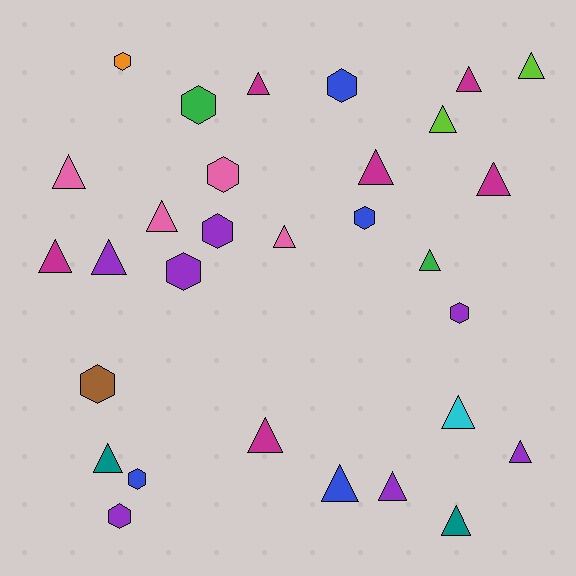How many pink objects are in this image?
There are 4 pink objects.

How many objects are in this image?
There are 30 objects.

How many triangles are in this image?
There are 19 triangles.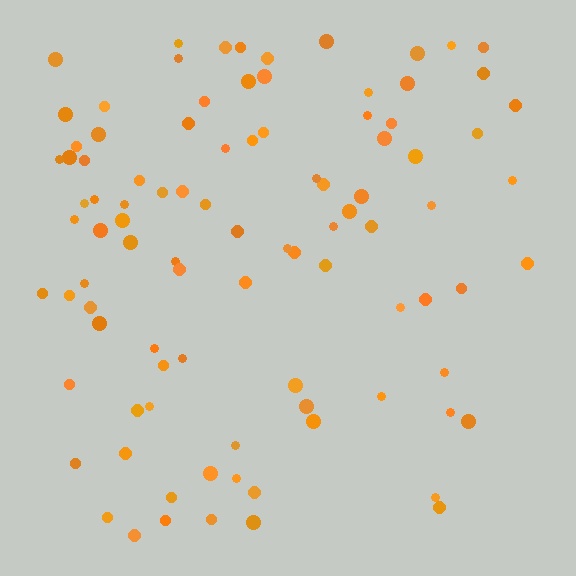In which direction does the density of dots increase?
From right to left, with the left side densest.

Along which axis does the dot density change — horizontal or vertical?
Horizontal.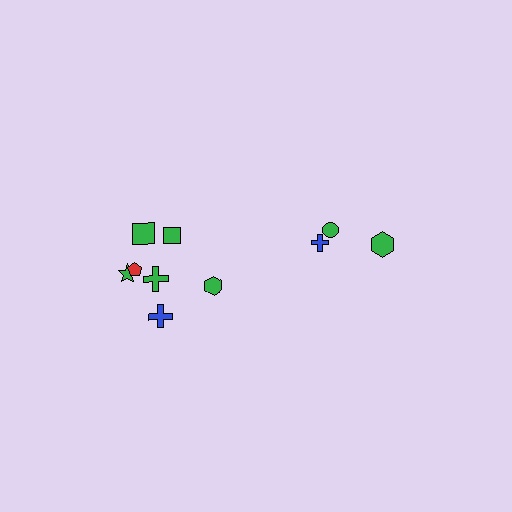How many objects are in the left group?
There are 7 objects.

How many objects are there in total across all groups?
There are 10 objects.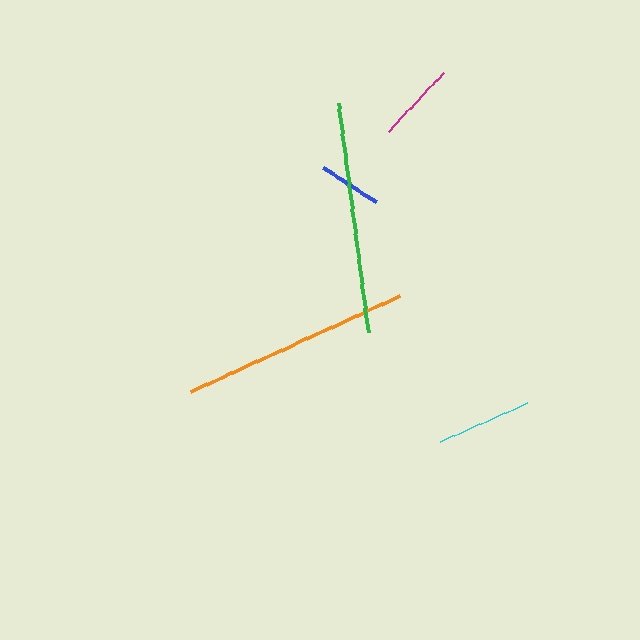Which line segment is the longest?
The green line is the longest at approximately 232 pixels.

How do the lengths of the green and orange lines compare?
The green and orange lines are approximately the same length.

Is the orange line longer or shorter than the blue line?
The orange line is longer than the blue line.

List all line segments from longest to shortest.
From longest to shortest: green, orange, cyan, magenta, blue.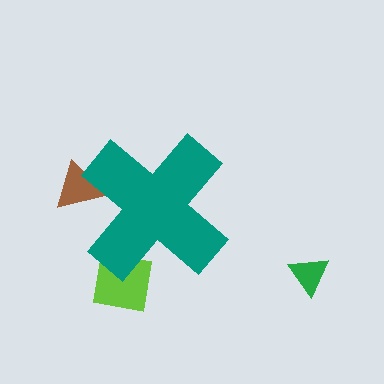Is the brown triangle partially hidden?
Yes, the brown triangle is partially hidden behind the teal cross.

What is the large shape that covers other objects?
A teal cross.